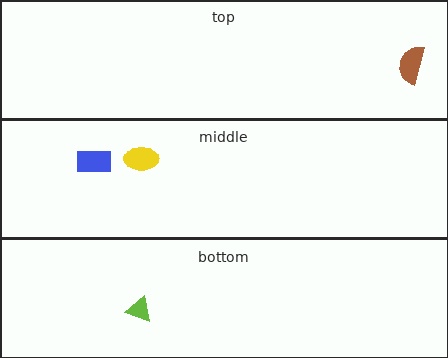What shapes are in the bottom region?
The lime triangle.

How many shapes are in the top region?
1.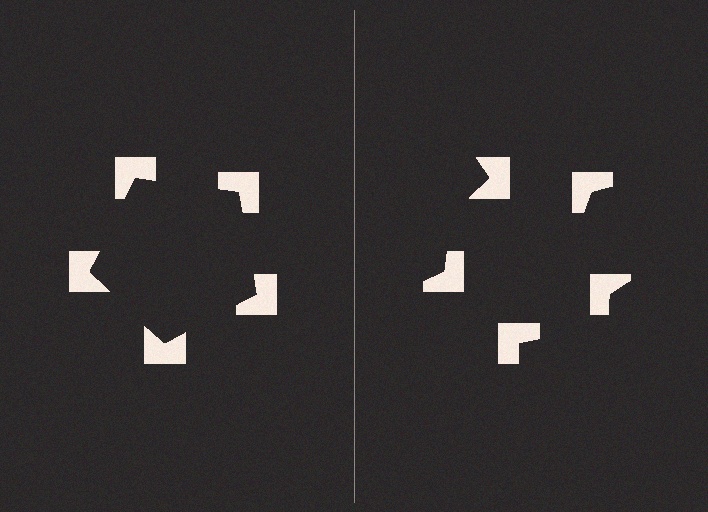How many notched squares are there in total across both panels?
10 — 5 on each side.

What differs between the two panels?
The notched squares are positioned identically on both sides; only the wedge orientations differ. On the left they align to a pentagon; on the right they are misaligned.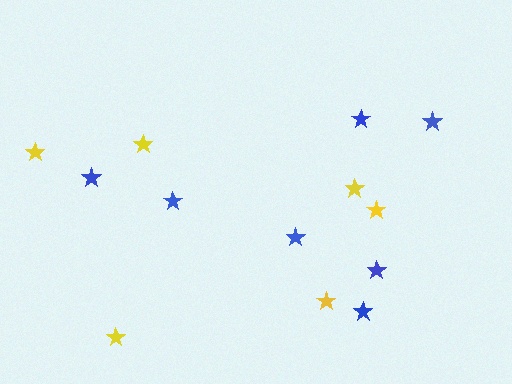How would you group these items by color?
There are 2 groups: one group of blue stars (7) and one group of yellow stars (6).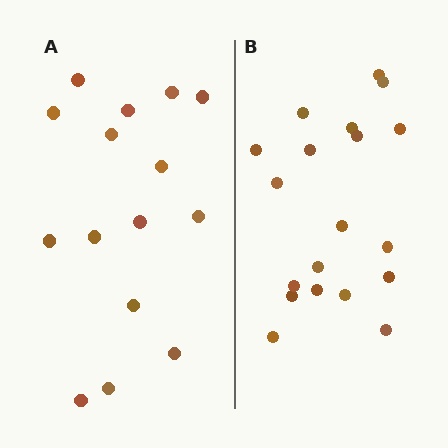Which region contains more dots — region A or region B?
Region B (the right region) has more dots.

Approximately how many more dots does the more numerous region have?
Region B has about 4 more dots than region A.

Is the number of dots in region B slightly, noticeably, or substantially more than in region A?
Region B has noticeably more, but not dramatically so. The ratio is roughly 1.3 to 1.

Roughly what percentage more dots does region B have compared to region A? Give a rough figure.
About 25% more.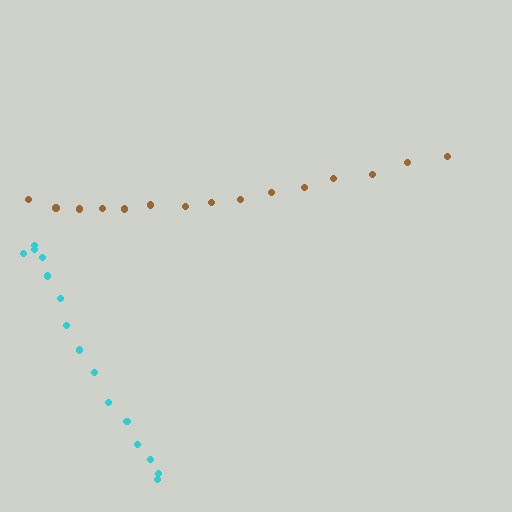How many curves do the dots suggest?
There are 2 distinct paths.